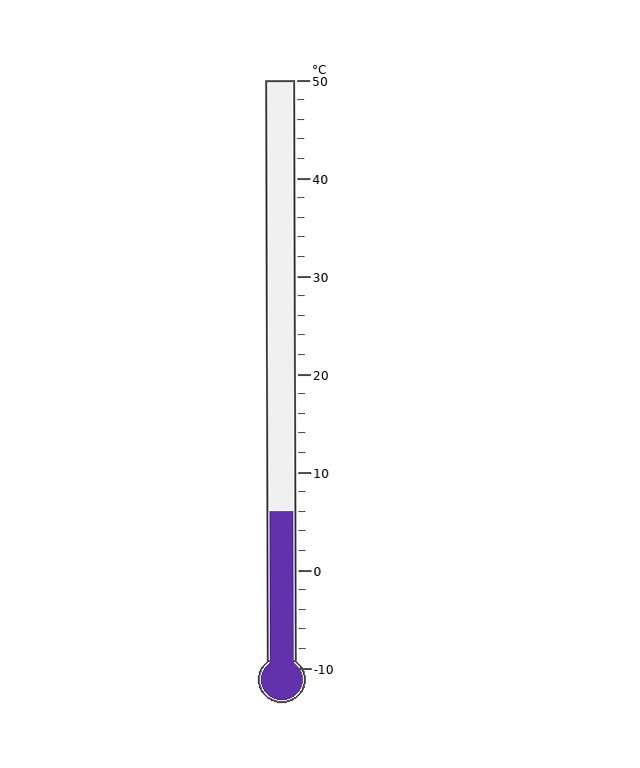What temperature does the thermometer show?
The thermometer shows approximately 6°C.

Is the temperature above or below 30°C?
The temperature is below 30°C.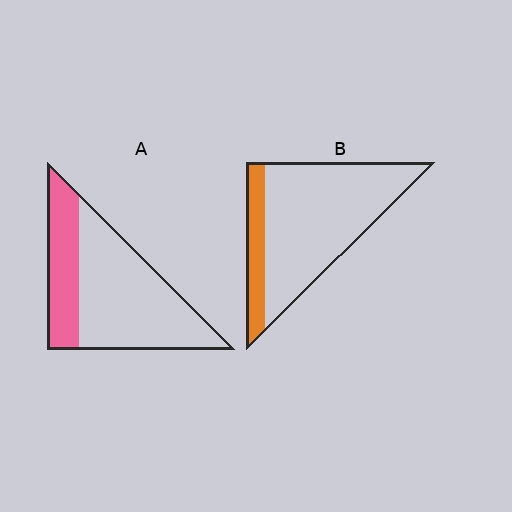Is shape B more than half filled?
No.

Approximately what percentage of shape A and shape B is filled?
A is approximately 30% and B is approximately 20%.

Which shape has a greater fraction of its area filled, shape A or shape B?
Shape A.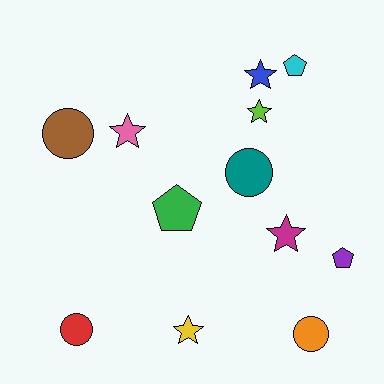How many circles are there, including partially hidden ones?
There are 4 circles.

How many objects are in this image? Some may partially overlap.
There are 12 objects.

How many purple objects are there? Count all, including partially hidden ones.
There is 1 purple object.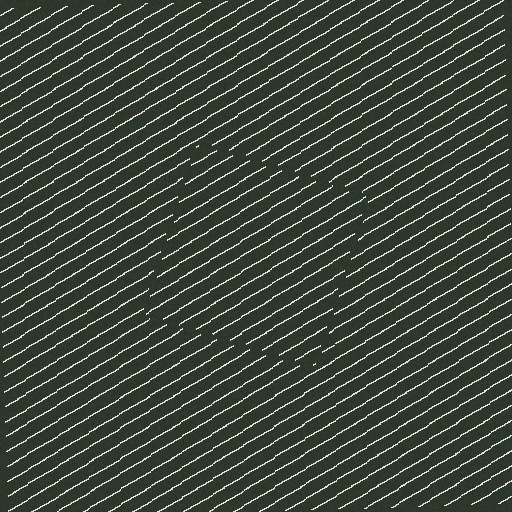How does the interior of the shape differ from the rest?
The interior of the shape contains the same grating, shifted by half a period — the contour is defined by the phase discontinuity where line-ends from the inner and outer gratings abut.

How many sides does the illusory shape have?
4 sides — the line-ends trace a square.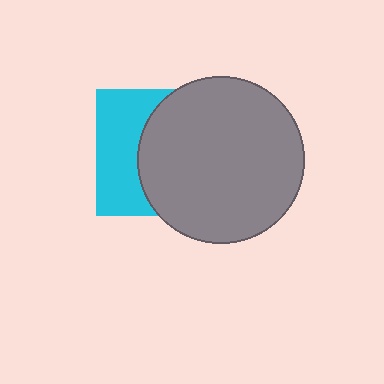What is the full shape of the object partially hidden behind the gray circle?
The partially hidden object is a cyan square.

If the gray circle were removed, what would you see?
You would see the complete cyan square.